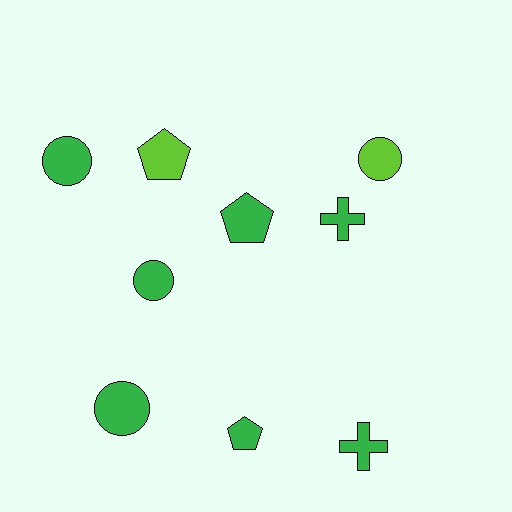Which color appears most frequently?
Green, with 7 objects.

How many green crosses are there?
There are 2 green crosses.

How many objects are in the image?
There are 9 objects.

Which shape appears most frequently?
Circle, with 4 objects.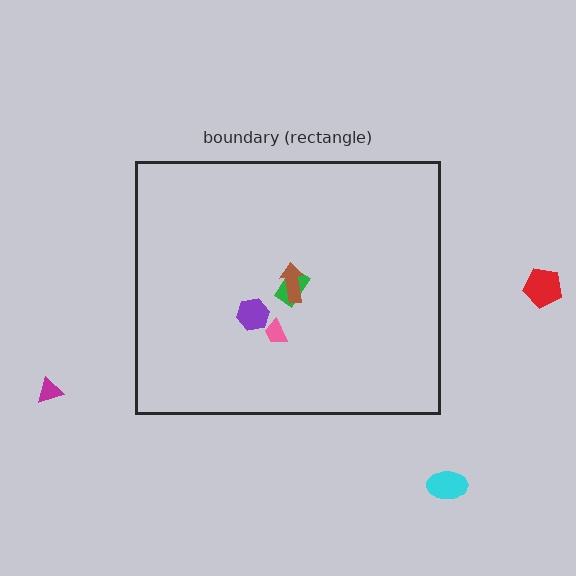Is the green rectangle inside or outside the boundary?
Inside.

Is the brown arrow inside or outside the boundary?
Inside.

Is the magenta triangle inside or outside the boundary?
Outside.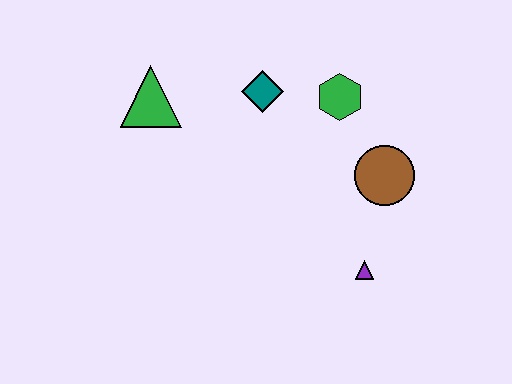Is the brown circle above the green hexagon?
No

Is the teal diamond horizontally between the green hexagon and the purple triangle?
No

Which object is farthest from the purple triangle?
The green triangle is farthest from the purple triangle.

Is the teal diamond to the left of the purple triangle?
Yes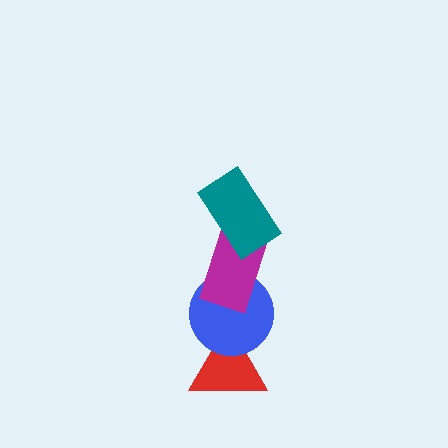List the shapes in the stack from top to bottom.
From top to bottom: the teal rectangle, the magenta rectangle, the blue circle, the red triangle.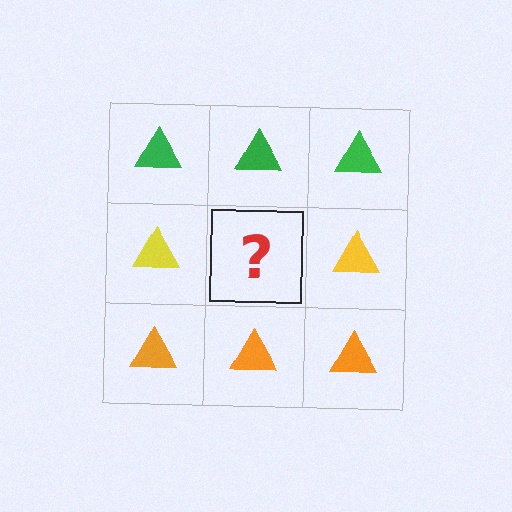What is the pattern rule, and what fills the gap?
The rule is that each row has a consistent color. The gap should be filled with a yellow triangle.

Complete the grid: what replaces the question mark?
The question mark should be replaced with a yellow triangle.